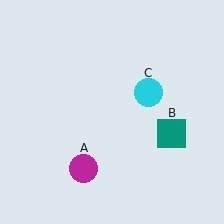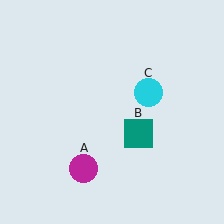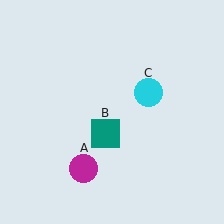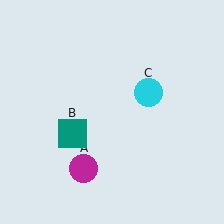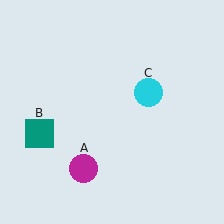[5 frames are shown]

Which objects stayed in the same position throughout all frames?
Magenta circle (object A) and cyan circle (object C) remained stationary.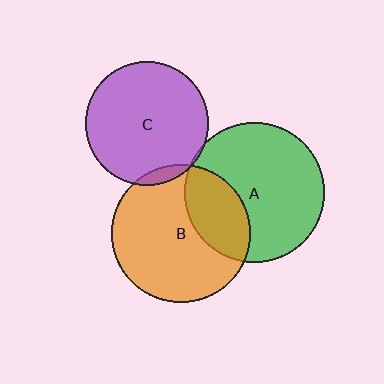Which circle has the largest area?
Circle A (green).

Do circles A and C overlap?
Yes.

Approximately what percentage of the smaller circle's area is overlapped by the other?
Approximately 5%.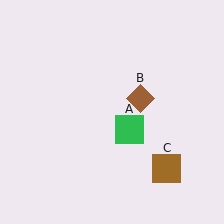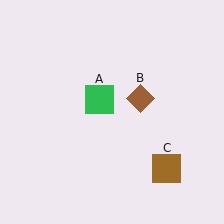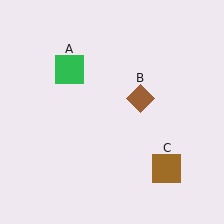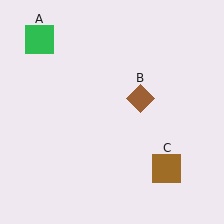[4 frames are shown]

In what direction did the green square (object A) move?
The green square (object A) moved up and to the left.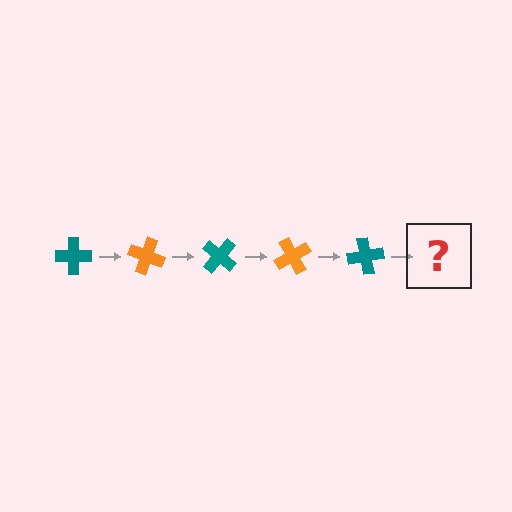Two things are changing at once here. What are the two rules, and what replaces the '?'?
The two rules are that it rotates 20 degrees each step and the color cycles through teal and orange. The '?' should be an orange cross, rotated 100 degrees from the start.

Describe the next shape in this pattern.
It should be an orange cross, rotated 100 degrees from the start.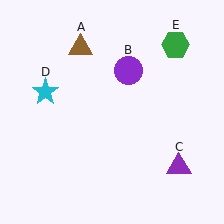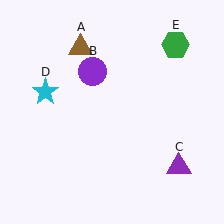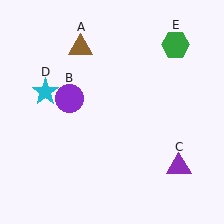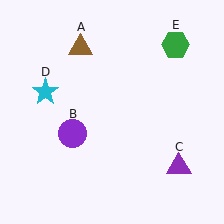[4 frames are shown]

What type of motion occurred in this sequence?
The purple circle (object B) rotated counterclockwise around the center of the scene.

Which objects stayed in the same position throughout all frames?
Brown triangle (object A) and purple triangle (object C) and cyan star (object D) and green hexagon (object E) remained stationary.